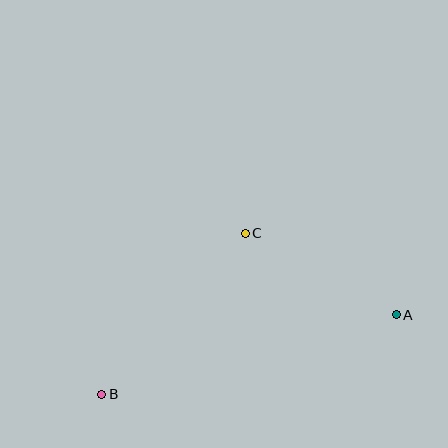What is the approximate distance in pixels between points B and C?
The distance between B and C is approximately 216 pixels.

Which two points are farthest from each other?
Points A and B are farthest from each other.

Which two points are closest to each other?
Points A and C are closest to each other.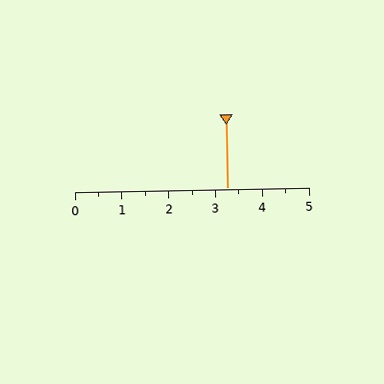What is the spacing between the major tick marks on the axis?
The major ticks are spaced 1 apart.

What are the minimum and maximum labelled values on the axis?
The axis runs from 0 to 5.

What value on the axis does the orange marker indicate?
The marker indicates approximately 3.2.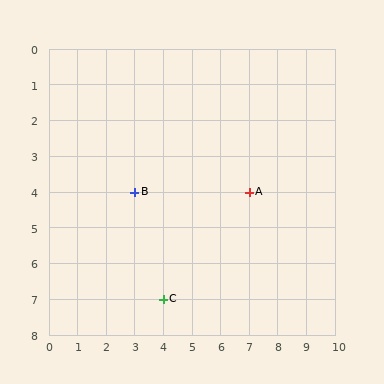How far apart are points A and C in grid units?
Points A and C are 3 columns and 3 rows apart (about 4.2 grid units diagonally).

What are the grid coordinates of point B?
Point B is at grid coordinates (3, 4).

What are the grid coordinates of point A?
Point A is at grid coordinates (7, 4).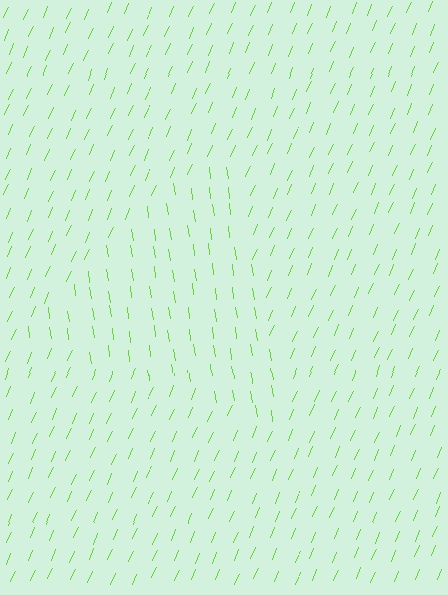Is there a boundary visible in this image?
Yes, there is a texture boundary formed by a change in line orientation.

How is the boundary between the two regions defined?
The boundary is defined purely by a change in line orientation (approximately 32 degrees difference). All lines are the same color and thickness.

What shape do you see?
I see a triangle.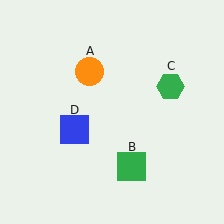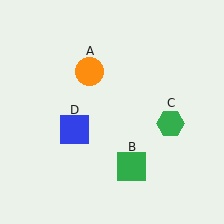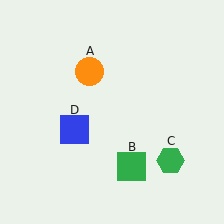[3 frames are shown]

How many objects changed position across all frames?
1 object changed position: green hexagon (object C).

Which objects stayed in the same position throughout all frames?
Orange circle (object A) and green square (object B) and blue square (object D) remained stationary.